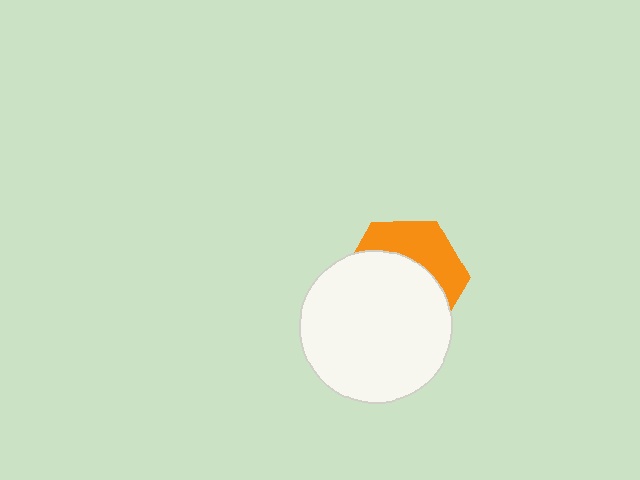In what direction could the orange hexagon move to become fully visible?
The orange hexagon could move up. That would shift it out from behind the white circle entirely.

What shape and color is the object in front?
The object in front is a white circle.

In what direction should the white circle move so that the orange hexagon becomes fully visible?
The white circle should move down. That is the shortest direction to clear the overlap and leave the orange hexagon fully visible.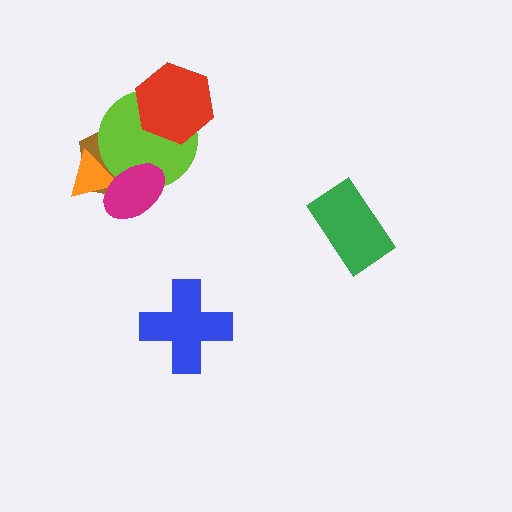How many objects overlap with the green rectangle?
0 objects overlap with the green rectangle.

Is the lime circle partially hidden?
Yes, it is partially covered by another shape.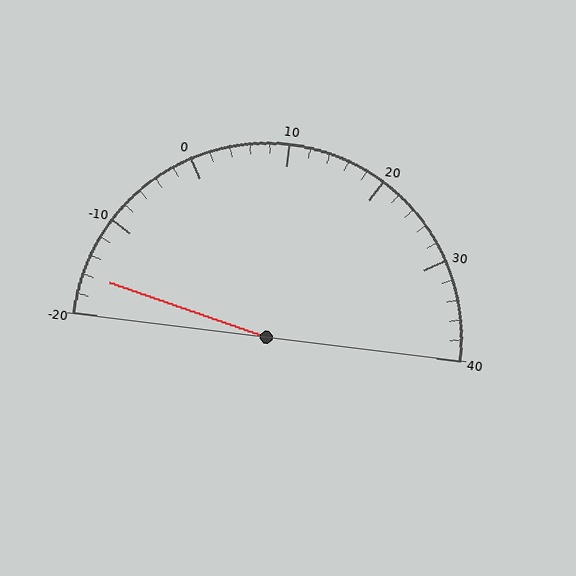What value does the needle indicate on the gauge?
The needle indicates approximately -16.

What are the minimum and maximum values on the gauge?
The gauge ranges from -20 to 40.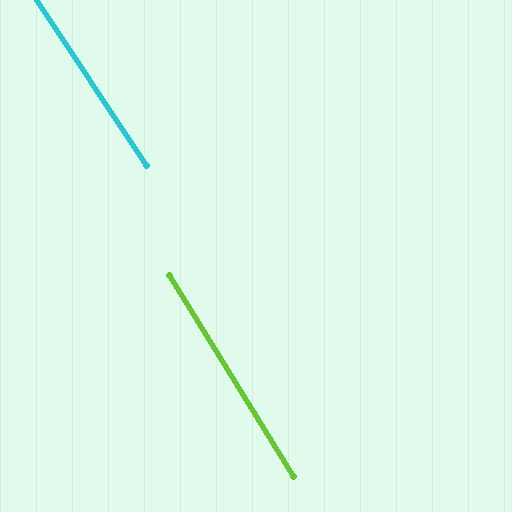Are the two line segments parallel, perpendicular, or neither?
Parallel — their directions differ by only 2.0°.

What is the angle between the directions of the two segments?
Approximately 2 degrees.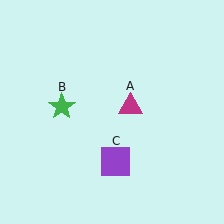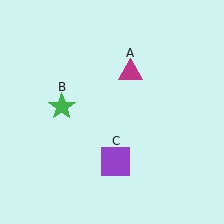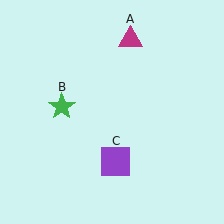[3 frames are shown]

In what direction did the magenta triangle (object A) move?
The magenta triangle (object A) moved up.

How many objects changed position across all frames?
1 object changed position: magenta triangle (object A).